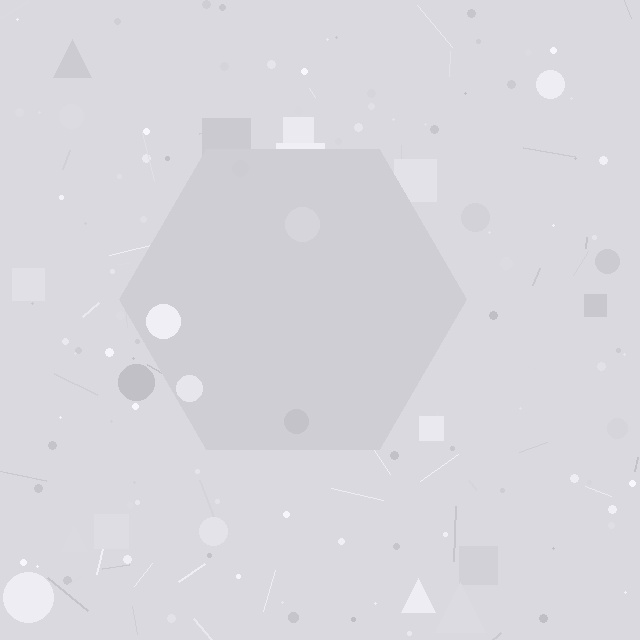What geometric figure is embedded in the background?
A hexagon is embedded in the background.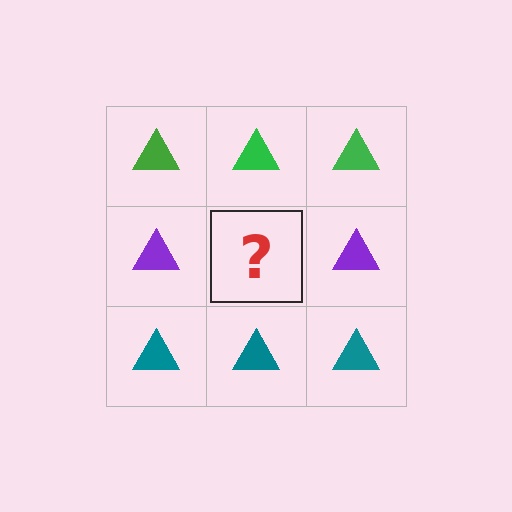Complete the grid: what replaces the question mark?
The question mark should be replaced with a purple triangle.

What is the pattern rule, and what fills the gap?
The rule is that each row has a consistent color. The gap should be filled with a purple triangle.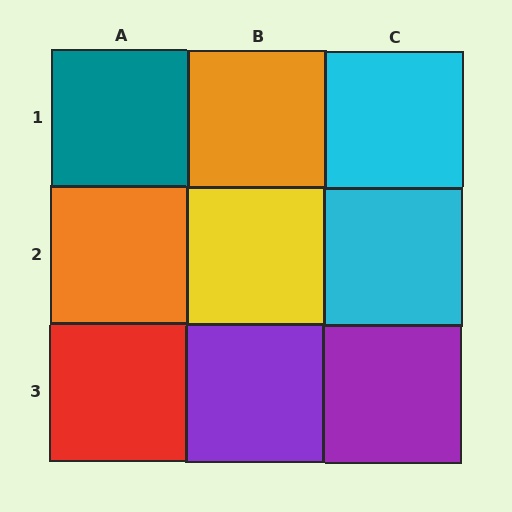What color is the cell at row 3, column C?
Purple.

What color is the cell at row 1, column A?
Teal.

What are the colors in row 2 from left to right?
Orange, yellow, cyan.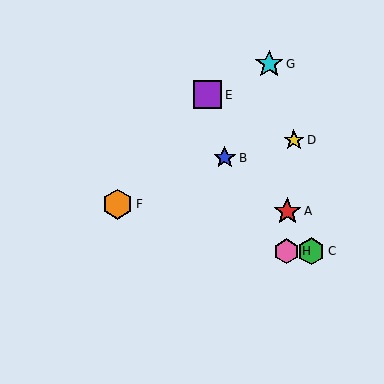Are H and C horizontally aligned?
Yes, both are at y≈251.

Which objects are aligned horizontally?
Objects C, H are aligned horizontally.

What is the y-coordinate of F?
Object F is at y≈204.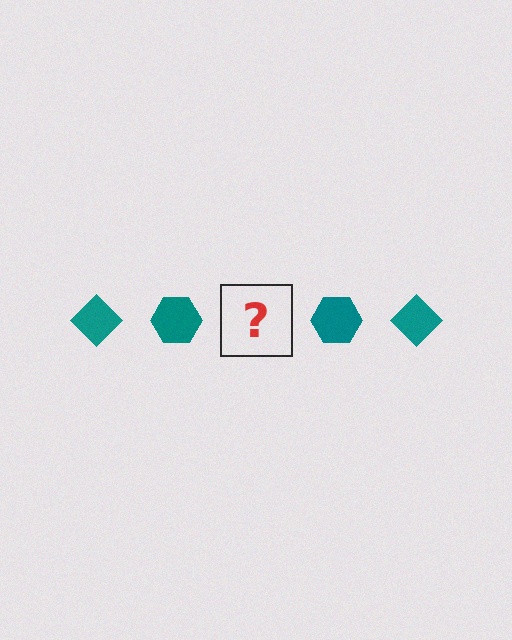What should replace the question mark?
The question mark should be replaced with a teal diamond.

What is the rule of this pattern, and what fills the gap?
The rule is that the pattern cycles through diamond, hexagon shapes in teal. The gap should be filled with a teal diamond.